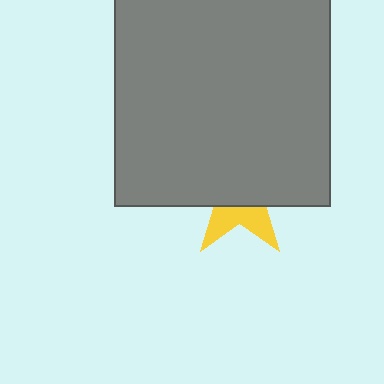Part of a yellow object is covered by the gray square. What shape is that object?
It is a star.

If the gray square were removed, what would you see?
You would see the complete yellow star.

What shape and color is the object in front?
The object in front is a gray square.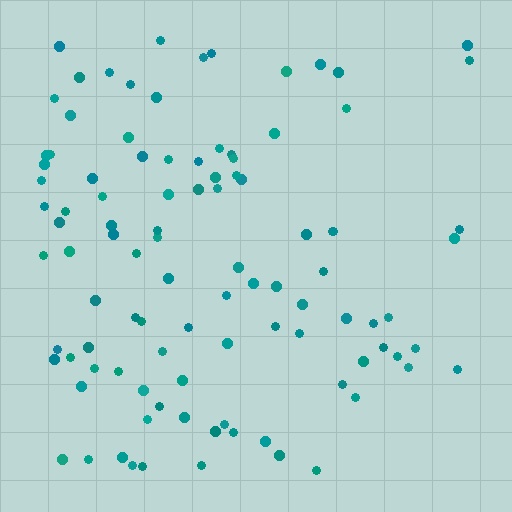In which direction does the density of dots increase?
From right to left, with the left side densest.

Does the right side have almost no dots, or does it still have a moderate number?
Still a moderate number, just noticeably fewer than the left.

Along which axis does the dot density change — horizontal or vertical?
Horizontal.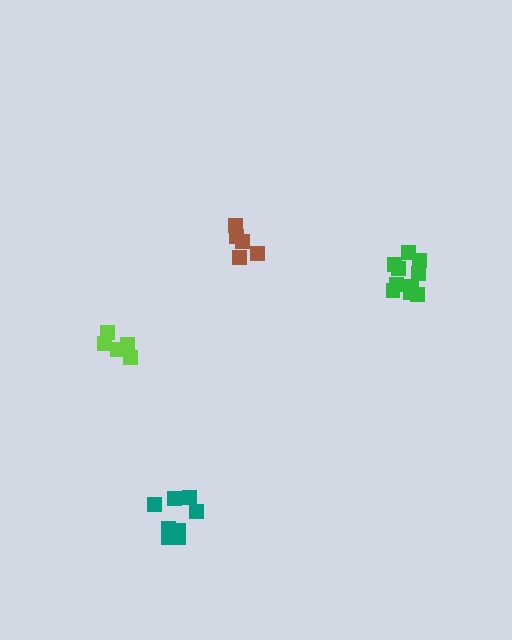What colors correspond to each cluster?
The clusters are colored: green, teal, lime, brown.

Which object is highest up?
The brown cluster is topmost.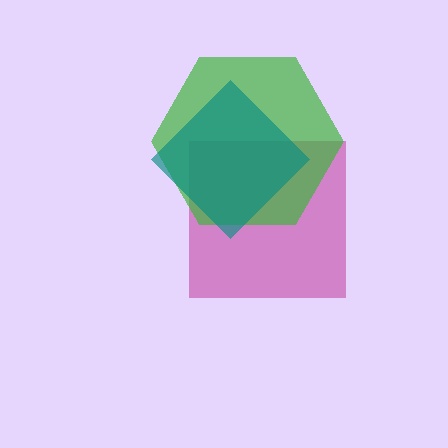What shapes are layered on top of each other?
The layered shapes are: a magenta square, a green hexagon, a teal diamond.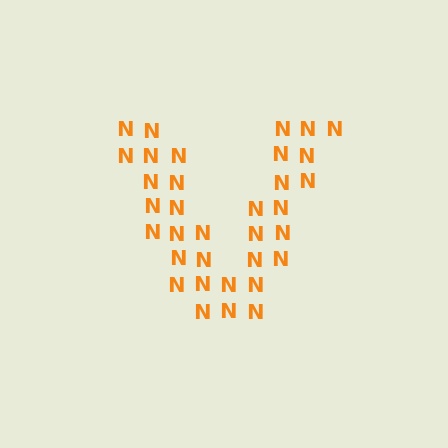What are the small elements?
The small elements are letter N's.